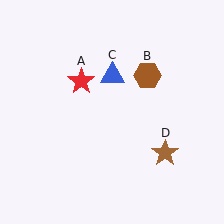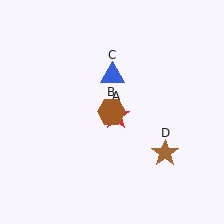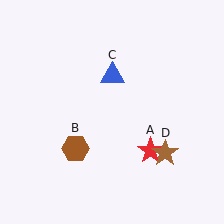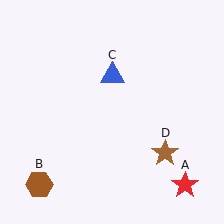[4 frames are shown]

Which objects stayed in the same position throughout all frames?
Blue triangle (object C) and brown star (object D) remained stationary.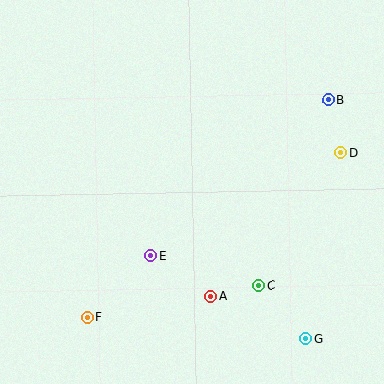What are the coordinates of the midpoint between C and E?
The midpoint between C and E is at (205, 271).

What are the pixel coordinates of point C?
Point C is at (259, 286).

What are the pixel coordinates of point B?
Point B is at (329, 100).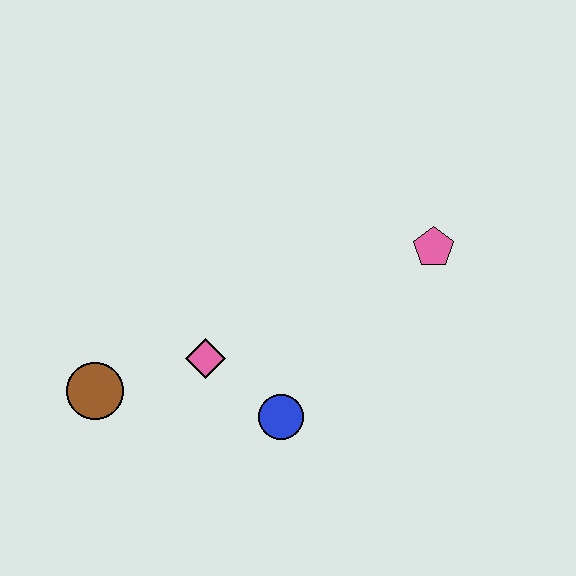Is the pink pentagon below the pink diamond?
No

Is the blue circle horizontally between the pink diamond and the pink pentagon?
Yes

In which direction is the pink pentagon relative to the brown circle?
The pink pentagon is to the right of the brown circle.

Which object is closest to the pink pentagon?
The blue circle is closest to the pink pentagon.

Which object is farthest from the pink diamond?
The pink pentagon is farthest from the pink diamond.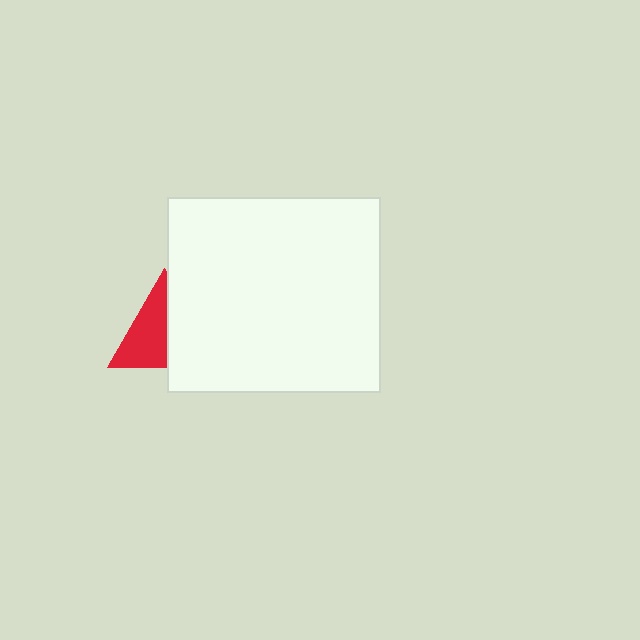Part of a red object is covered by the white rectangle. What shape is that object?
It is a triangle.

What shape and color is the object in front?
The object in front is a white rectangle.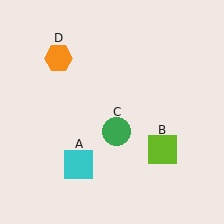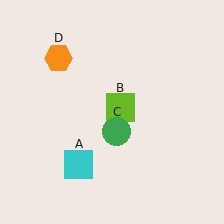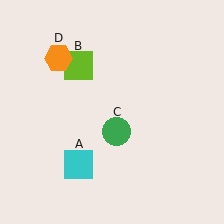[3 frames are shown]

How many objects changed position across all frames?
1 object changed position: lime square (object B).